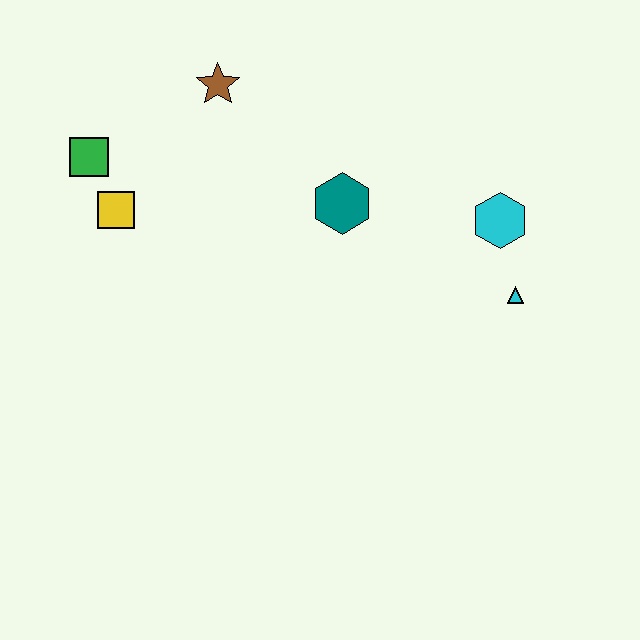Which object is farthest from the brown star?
The cyan triangle is farthest from the brown star.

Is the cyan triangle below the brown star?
Yes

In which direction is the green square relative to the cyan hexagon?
The green square is to the left of the cyan hexagon.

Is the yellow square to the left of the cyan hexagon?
Yes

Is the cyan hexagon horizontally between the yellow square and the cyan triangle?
Yes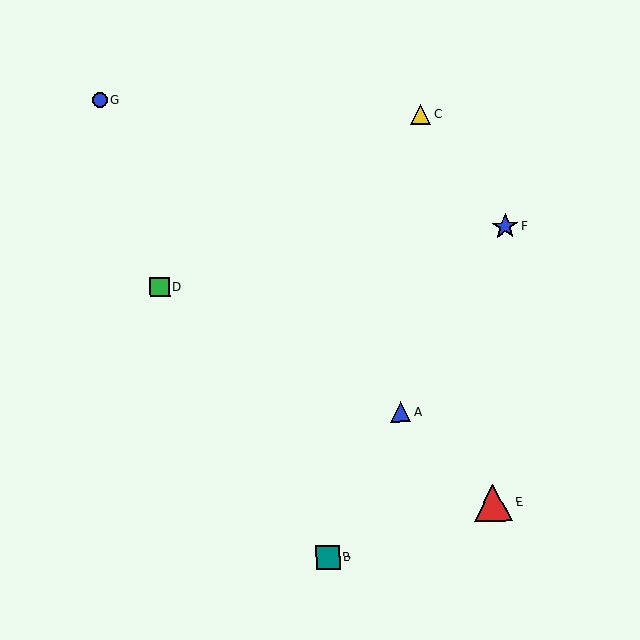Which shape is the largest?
The red triangle (labeled E) is the largest.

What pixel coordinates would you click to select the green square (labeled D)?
Click at (160, 287) to select the green square D.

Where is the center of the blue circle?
The center of the blue circle is at (99, 100).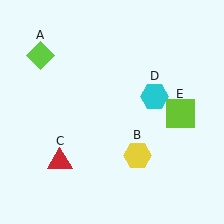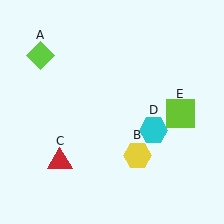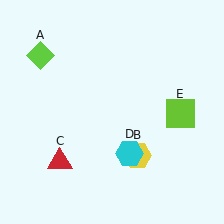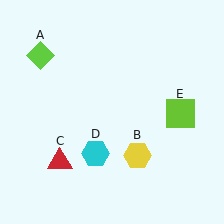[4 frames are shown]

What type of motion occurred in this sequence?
The cyan hexagon (object D) rotated clockwise around the center of the scene.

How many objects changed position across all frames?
1 object changed position: cyan hexagon (object D).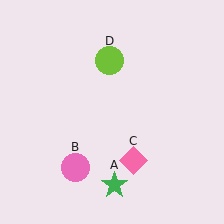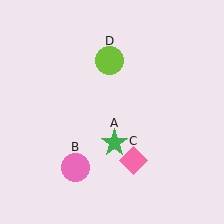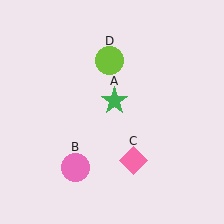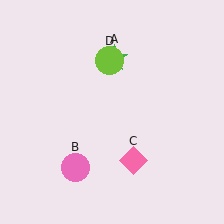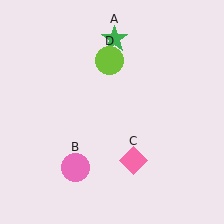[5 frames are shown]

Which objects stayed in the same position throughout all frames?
Pink circle (object B) and pink diamond (object C) and lime circle (object D) remained stationary.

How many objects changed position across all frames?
1 object changed position: green star (object A).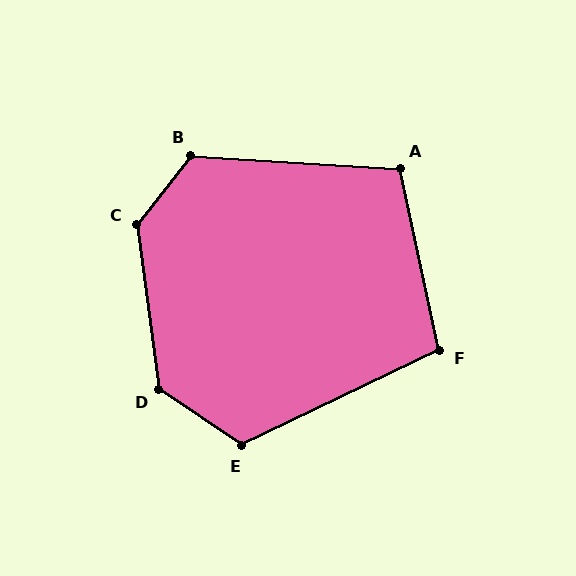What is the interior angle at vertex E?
Approximately 120 degrees (obtuse).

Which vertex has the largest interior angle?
C, at approximately 134 degrees.